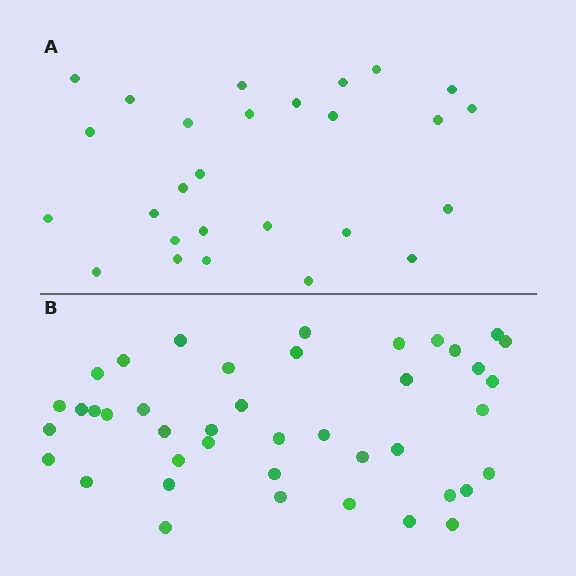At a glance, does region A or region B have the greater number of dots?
Region B (the bottom region) has more dots.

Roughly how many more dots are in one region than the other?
Region B has approximately 15 more dots than region A.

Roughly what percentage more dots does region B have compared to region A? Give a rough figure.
About 55% more.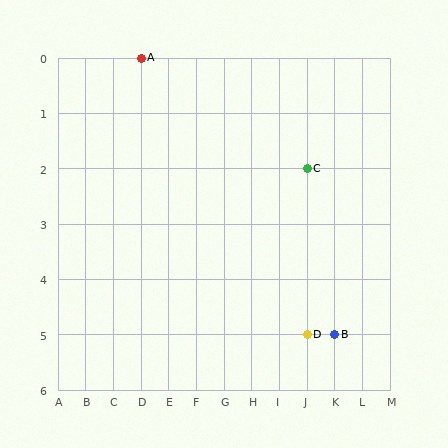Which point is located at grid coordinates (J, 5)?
Point D is at (J, 5).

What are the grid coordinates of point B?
Point B is at grid coordinates (K, 5).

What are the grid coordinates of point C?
Point C is at grid coordinates (J, 2).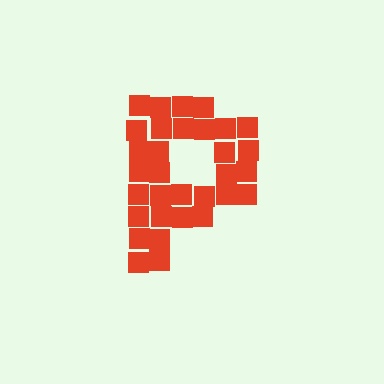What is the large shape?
The large shape is the letter P.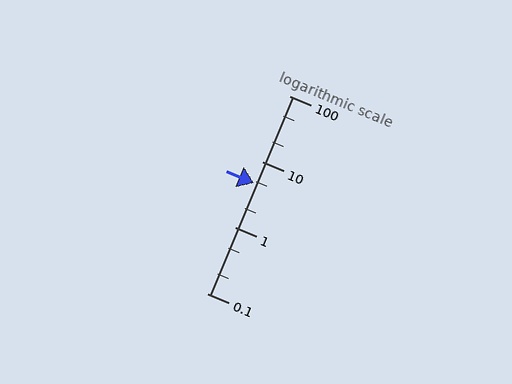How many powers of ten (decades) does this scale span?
The scale spans 3 decades, from 0.1 to 100.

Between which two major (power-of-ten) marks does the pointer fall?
The pointer is between 1 and 10.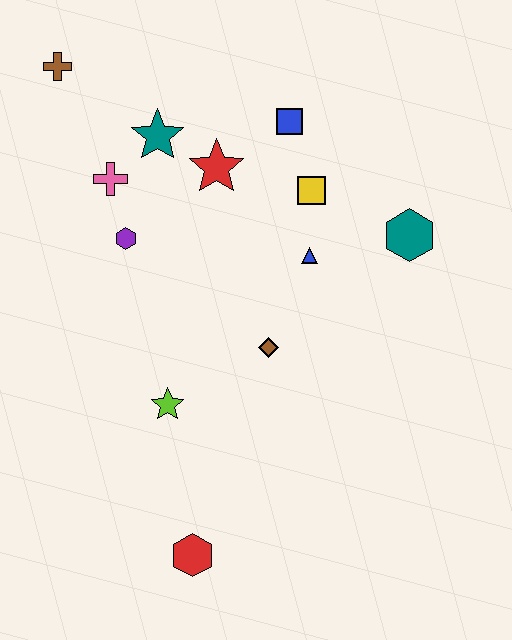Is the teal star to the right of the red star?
No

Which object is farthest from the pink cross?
The red hexagon is farthest from the pink cross.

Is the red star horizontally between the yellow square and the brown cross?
Yes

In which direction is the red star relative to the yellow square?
The red star is to the left of the yellow square.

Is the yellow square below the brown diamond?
No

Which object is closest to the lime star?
The brown diamond is closest to the lime star.